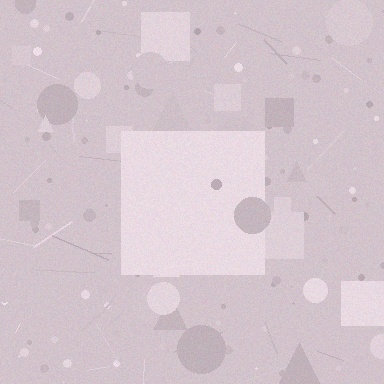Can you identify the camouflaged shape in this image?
The camouflaged shape is a square.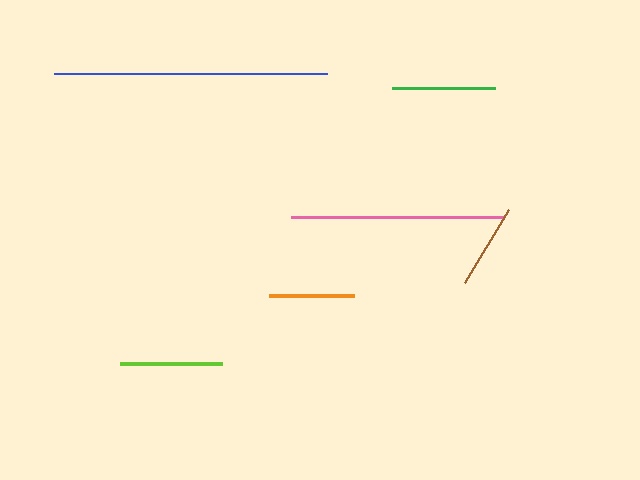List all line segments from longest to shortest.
From longest to shortest: blue, pink, green, lime, orange, brown.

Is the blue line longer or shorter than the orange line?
The blue line is longer than the orange line.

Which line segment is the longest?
The blue line is the longest at approximately 273 pixels.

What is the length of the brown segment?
The brown segment is approximately 85 pixels long.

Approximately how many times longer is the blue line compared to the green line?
The blue line is approximately 2.7 times the length of the green line.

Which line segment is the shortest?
The brown line is the shortest at approximately 85 pixels.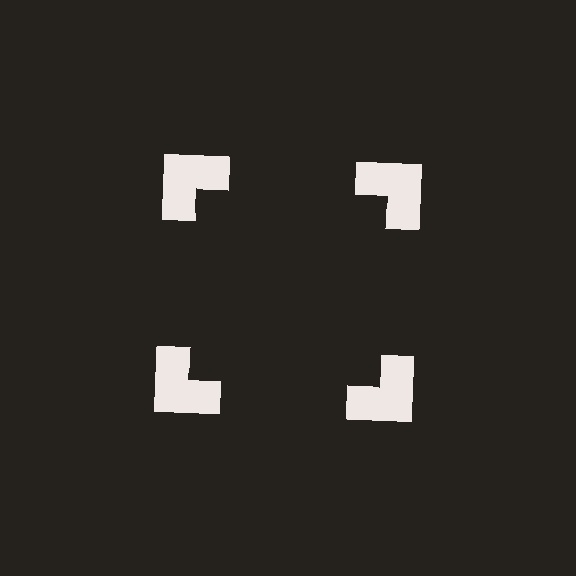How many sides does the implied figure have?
4 sides.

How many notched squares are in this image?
There are 4 — one at each vertex of the illusory square.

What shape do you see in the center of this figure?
An illusory square — its edges are inferred from the aligned wedge cuts in the notched squares, not physically drawn.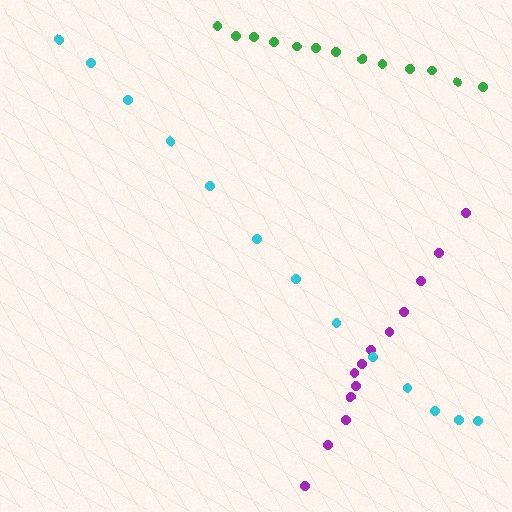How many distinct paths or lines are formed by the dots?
There are 3 distinct paths.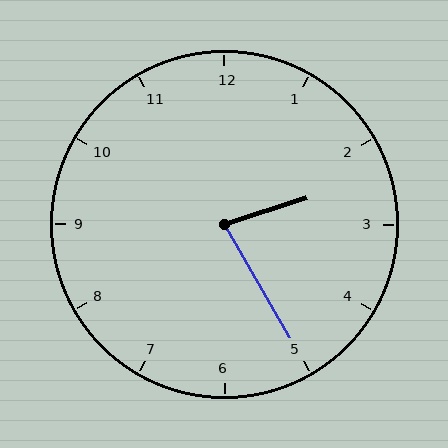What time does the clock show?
2:25.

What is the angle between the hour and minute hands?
Approximately 78 degrees.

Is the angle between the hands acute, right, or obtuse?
It is acute.